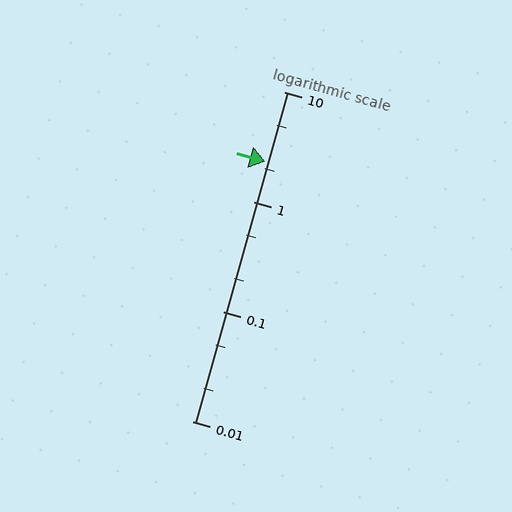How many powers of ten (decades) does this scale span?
The scale spans 3 decades, from 0.01 to 10.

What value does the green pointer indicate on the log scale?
The pointer indicates approximately 2.3.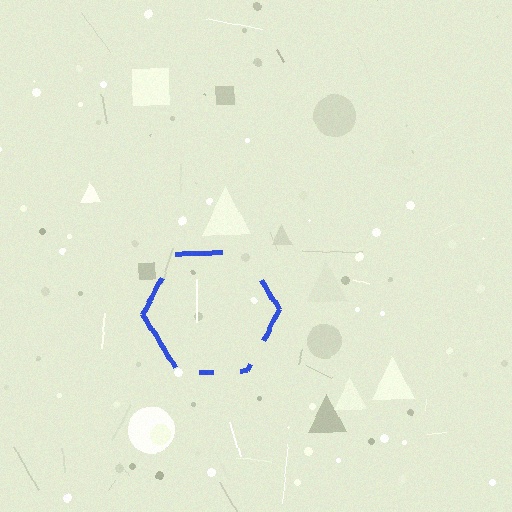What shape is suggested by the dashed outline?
The dashed outline suggests a hexagon.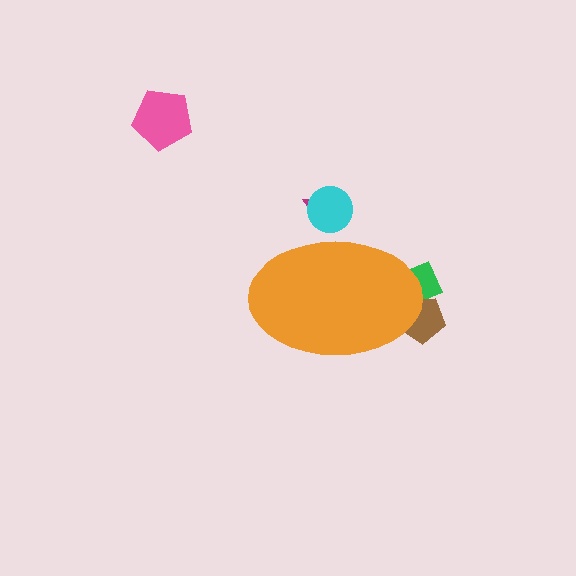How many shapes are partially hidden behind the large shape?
4 shapes are partially hidden.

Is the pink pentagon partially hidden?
No, the pink pentagon is fully visible.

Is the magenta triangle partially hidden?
Yes, the magenta triangle is partially hidden behind the orange ellipse.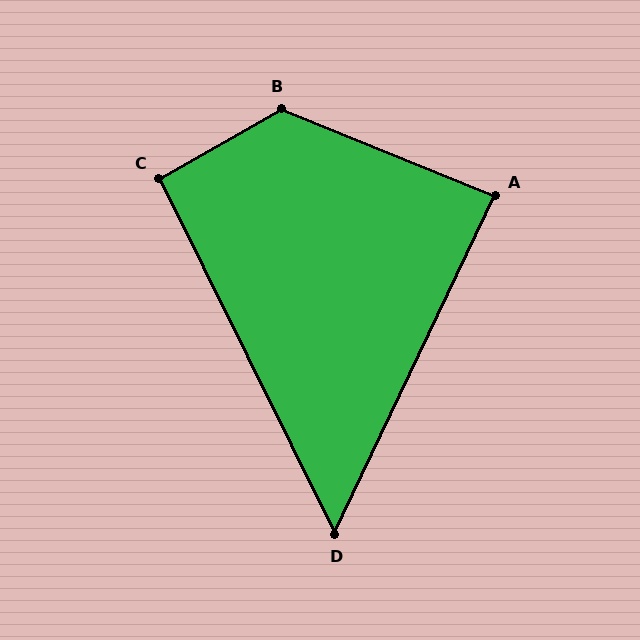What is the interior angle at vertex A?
Approximately 87 degrees (approximately right).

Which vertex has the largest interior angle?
B, at approximately 128 degrees.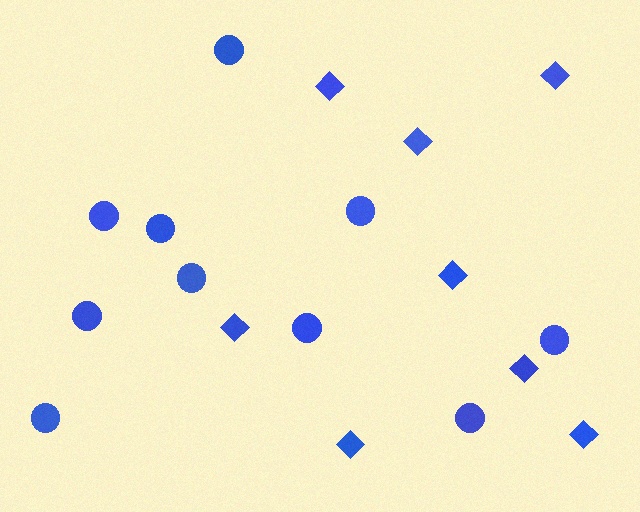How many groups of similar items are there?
There are 2 groups: one group of diamonds (8) and one group of circles (10).